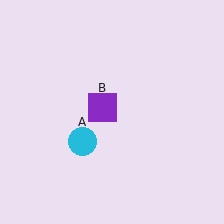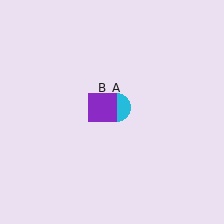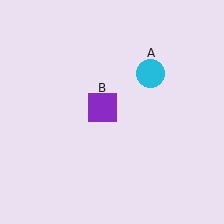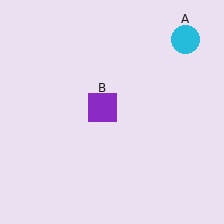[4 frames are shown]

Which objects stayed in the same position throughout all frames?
Purple square (object B) remained stationary.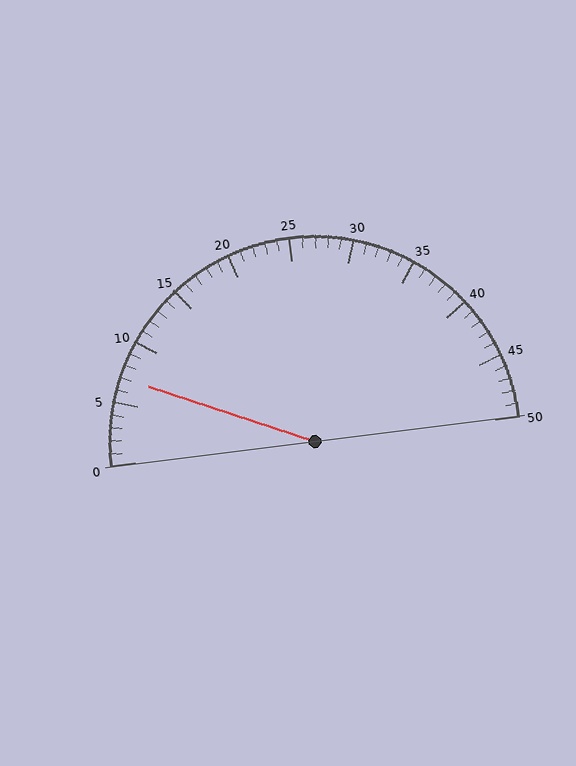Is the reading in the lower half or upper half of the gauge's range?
The reading is in the lower half of the range (0 to 50).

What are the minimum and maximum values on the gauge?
The gauge ranges from 0 to 50.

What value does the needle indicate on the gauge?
The needle indicates approximately 7.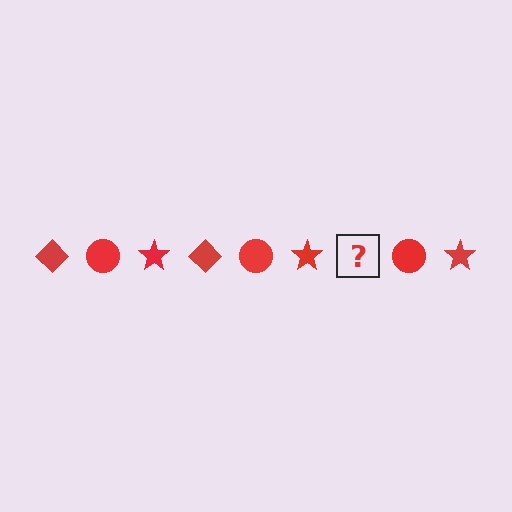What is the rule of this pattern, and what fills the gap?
The rule is that the pattern cycles through diamond, circle, star shapes in red. The gap should be filled with a red diamond.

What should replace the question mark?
The question mark should be replaced with a red diamond.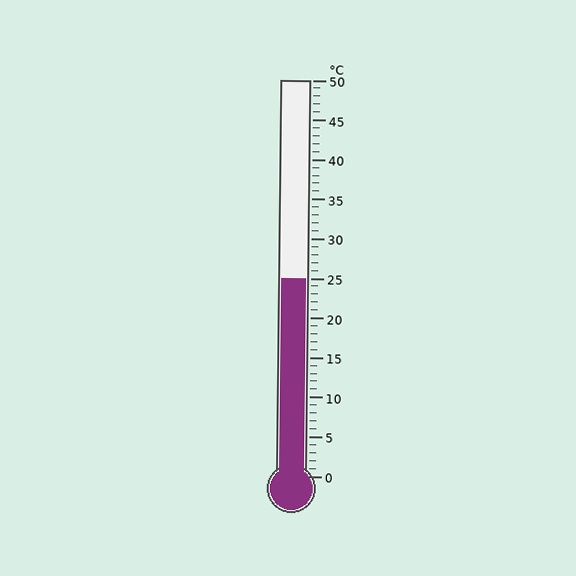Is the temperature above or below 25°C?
The temperature is at 25°C.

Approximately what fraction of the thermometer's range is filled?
The thermometer is filled to approximately 50% of its range.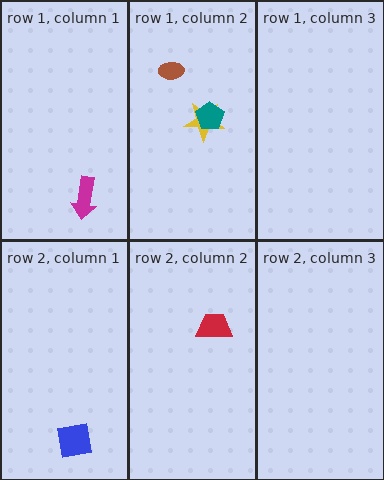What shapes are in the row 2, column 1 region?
The blue square.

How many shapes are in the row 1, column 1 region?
1.